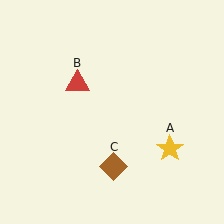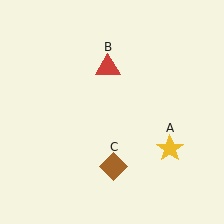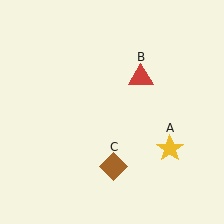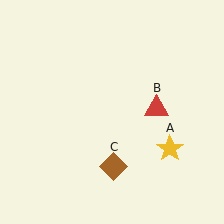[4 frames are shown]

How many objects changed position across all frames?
1 object changed position: red triangle (object B).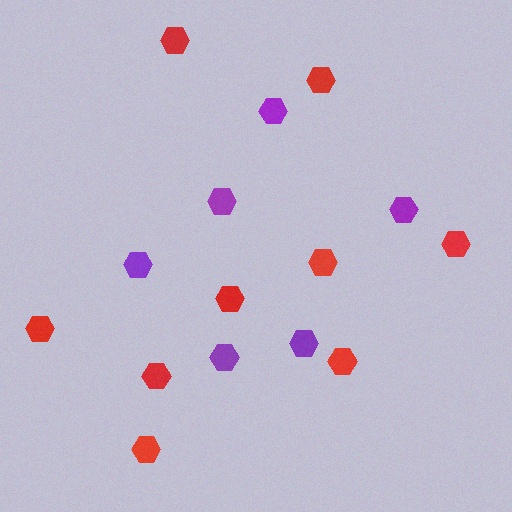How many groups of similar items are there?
There are 2 groups: one group of purple hexagons (6) and one group of red hexagons (9).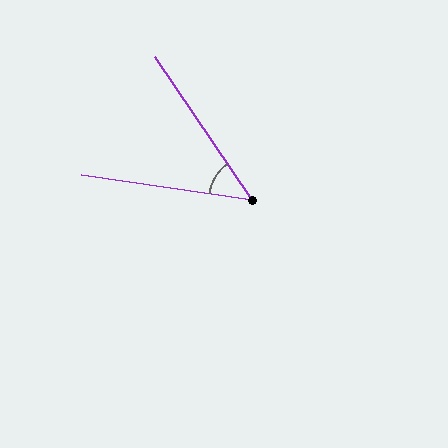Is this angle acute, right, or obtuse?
It is acute.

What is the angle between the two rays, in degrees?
Approximately 48 degrees.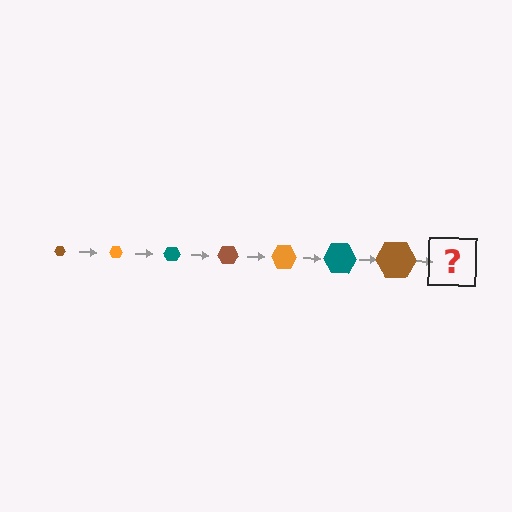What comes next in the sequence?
The next element should be an orange hexagon, larger than the previous one.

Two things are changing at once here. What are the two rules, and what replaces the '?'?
The two rules are that the hexagon grows larger each step and the color cycles through brown, orange, and teal. The '?' should be an orange hexagon, larger than the previous one.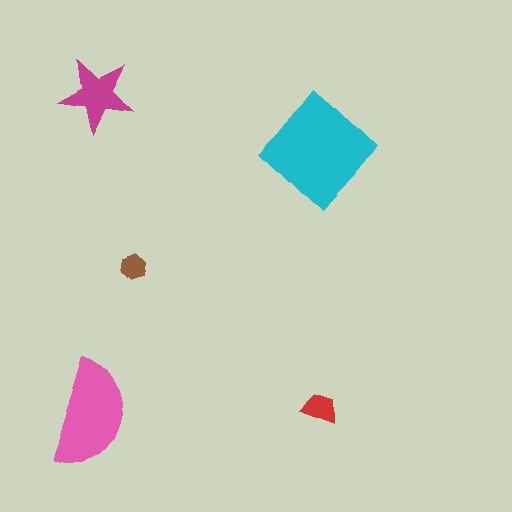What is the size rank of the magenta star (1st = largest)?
3rd.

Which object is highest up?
The magenta star is topmost.